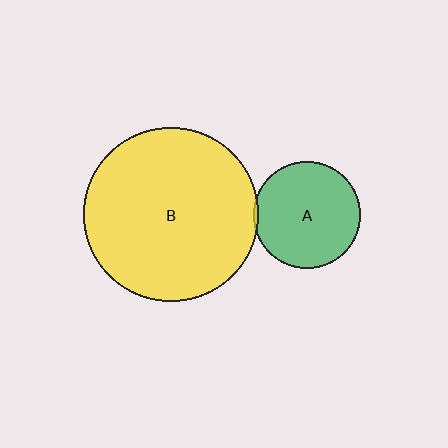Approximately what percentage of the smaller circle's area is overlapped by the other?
Approximately 5%.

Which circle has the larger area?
Circle B (yellow).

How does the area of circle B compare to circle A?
Approximately 2.6 times.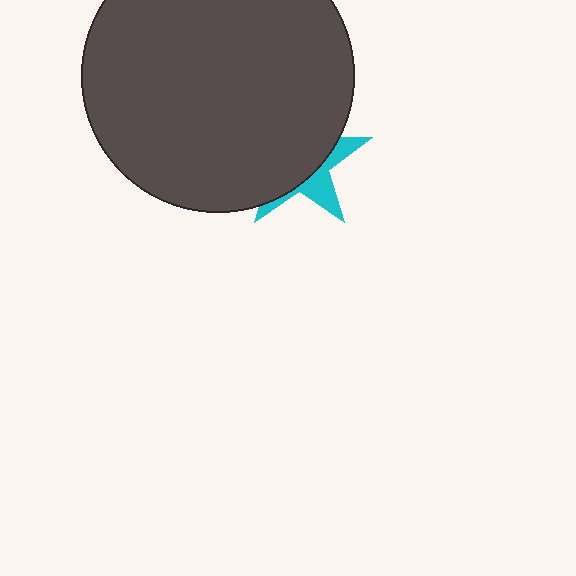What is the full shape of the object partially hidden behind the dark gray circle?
The partially hidden object is a cyan star.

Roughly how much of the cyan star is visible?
A small part of it is visible (roughly 31%).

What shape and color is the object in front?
The object in front is a dark gray circle.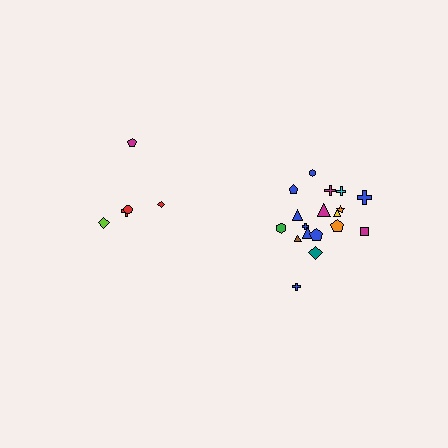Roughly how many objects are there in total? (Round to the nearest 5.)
Roughly 25 objects in total.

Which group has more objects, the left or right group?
The right group.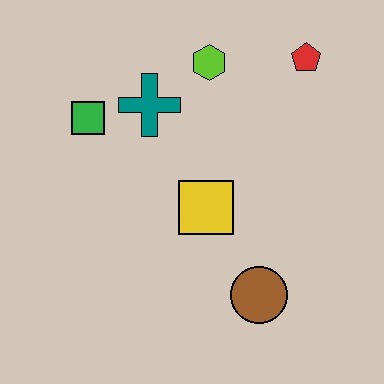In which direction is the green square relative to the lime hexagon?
The green square is to the left of the lime hexagon.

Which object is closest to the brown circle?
The yellow square is closest to the brown circle.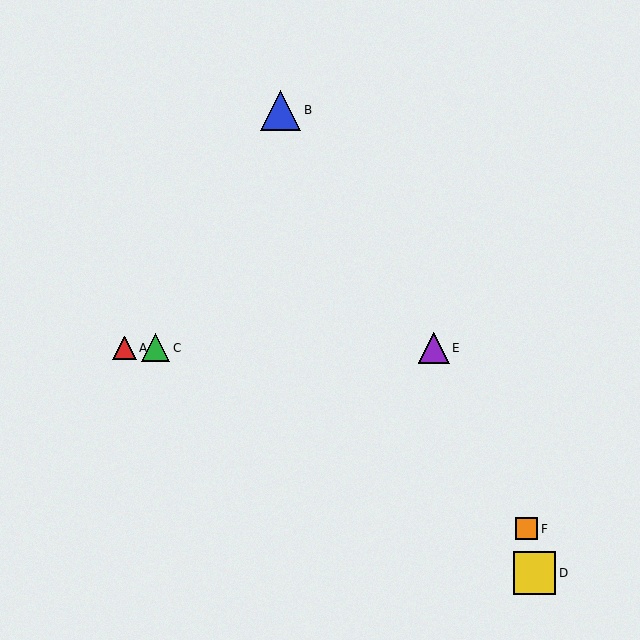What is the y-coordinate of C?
Object C is at y≈348.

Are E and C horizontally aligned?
Yes, both are at y≈348.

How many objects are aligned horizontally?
3 objects (A, C, E) are aligned horizontally.